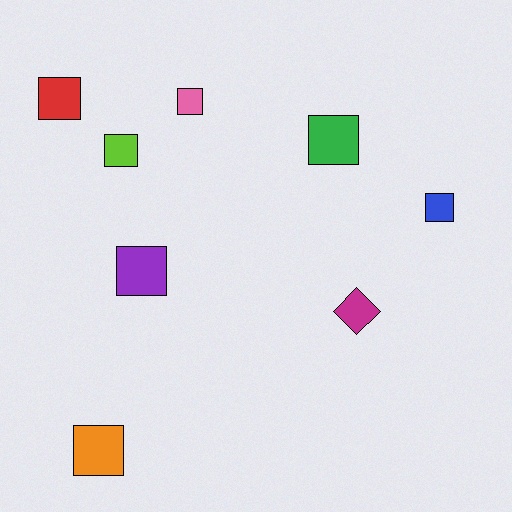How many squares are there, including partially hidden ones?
There are 7 squares.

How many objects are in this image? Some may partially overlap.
There are 8 objects.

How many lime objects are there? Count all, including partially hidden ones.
There is 1 lime object.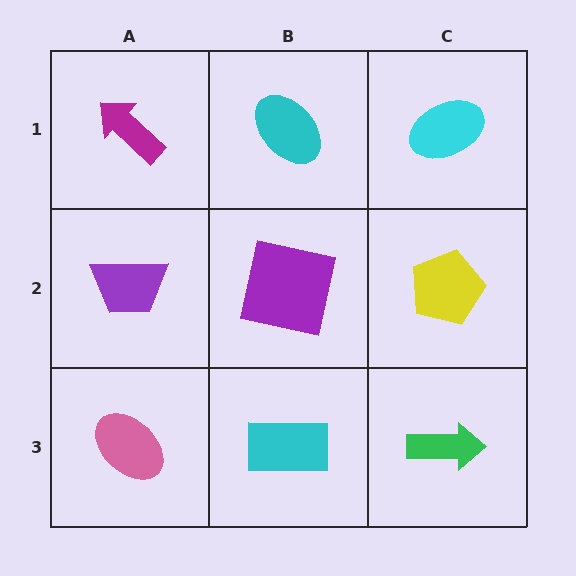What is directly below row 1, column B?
A purple square.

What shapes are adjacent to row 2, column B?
A cyan ellipse (row 1, column B), a cyan rectangle (row 3, column B), a purple trapezoid (row 2, column A), a yellow pentagon (row 2, column C).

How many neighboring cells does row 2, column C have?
3.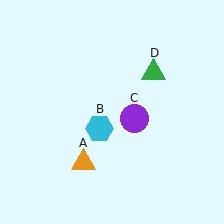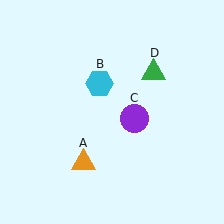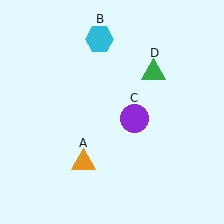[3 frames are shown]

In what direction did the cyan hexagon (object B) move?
The cyan hexagon (object B) moved up.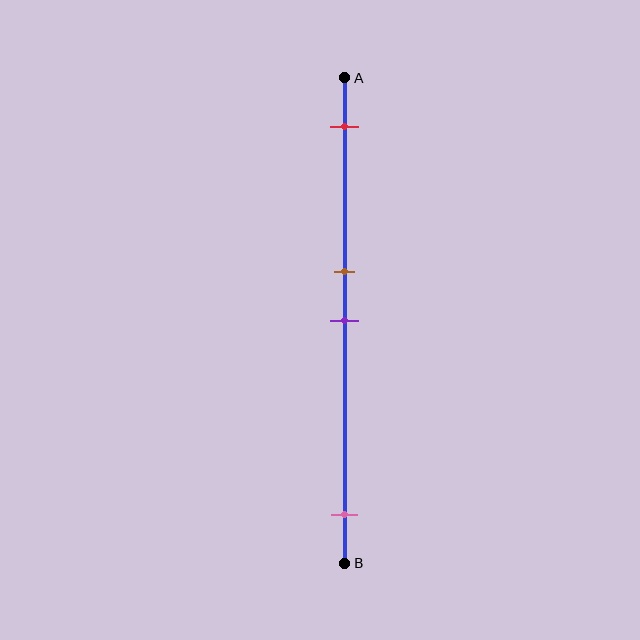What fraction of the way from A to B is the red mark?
The red mark is approximately 10% (0.1) of the way from A to B.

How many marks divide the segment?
There are 4 marks dividing the segment.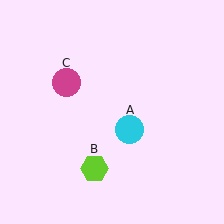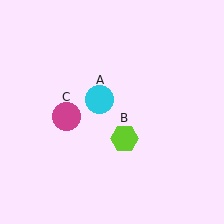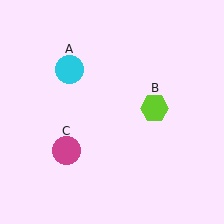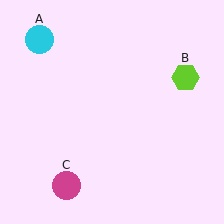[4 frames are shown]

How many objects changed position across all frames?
3 objects changed position: cyan circle (object A), lime hexagon (object B), magenta circle (object C).